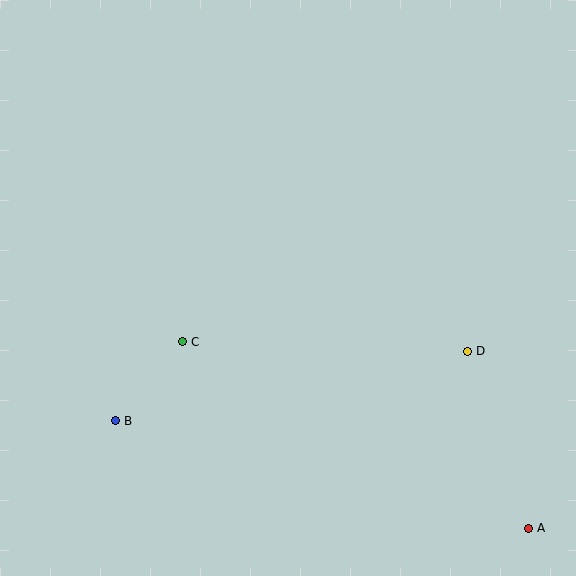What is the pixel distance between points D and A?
The distance between D and A is 187 pixels.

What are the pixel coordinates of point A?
Point A is at (529, 528).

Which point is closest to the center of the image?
Point C at (183, 342) is closest to the center.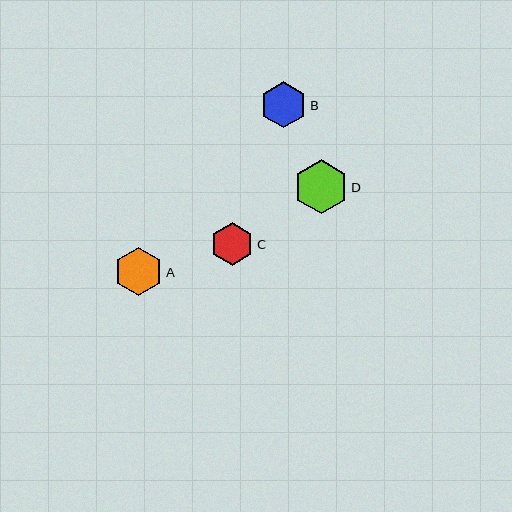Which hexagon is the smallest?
Hexagon C is the smallest with a size of approximately 44 pixels.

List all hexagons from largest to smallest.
From largest to smallest: D, A, B, C.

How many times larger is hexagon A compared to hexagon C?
Hexagon A is approximately 1.1 times the size of hexagon C.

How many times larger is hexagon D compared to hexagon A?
Hexagon D is approximately 1.1 times the size of hexagon A.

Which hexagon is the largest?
Hexagon D is the largest with a size of approximately 54 pixels.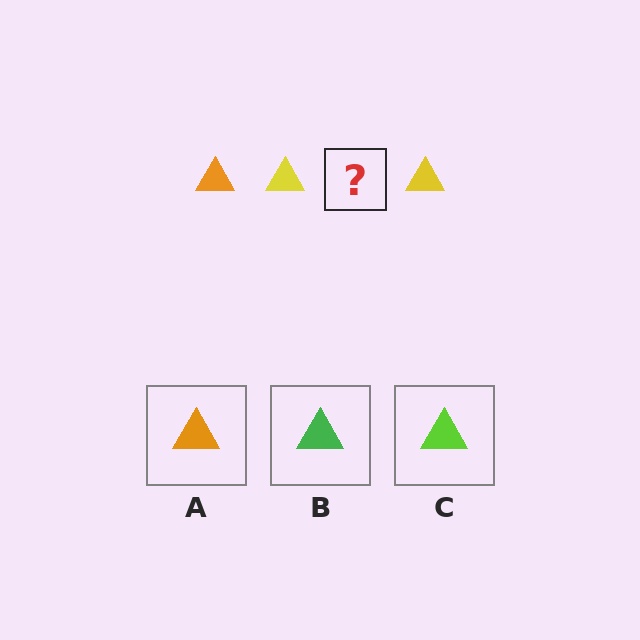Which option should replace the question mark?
Option A.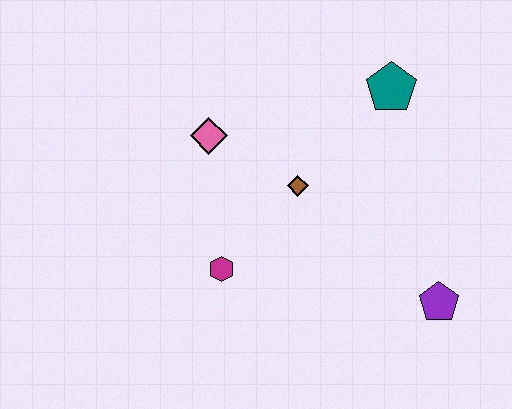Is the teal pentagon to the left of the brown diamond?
No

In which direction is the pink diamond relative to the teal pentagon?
The pink diamond is to the left of the teal pentagon.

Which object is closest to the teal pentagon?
The brown diamond is closest to the teal pentagon.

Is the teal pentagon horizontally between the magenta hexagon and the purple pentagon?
Yes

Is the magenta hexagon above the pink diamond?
No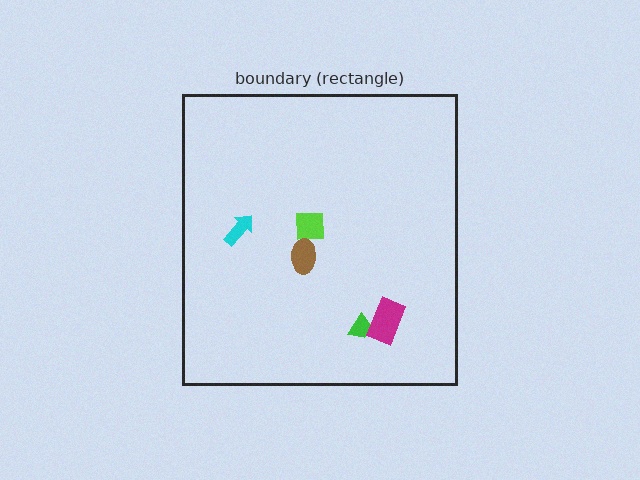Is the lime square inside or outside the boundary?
Inside.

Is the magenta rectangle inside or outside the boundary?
Inside.